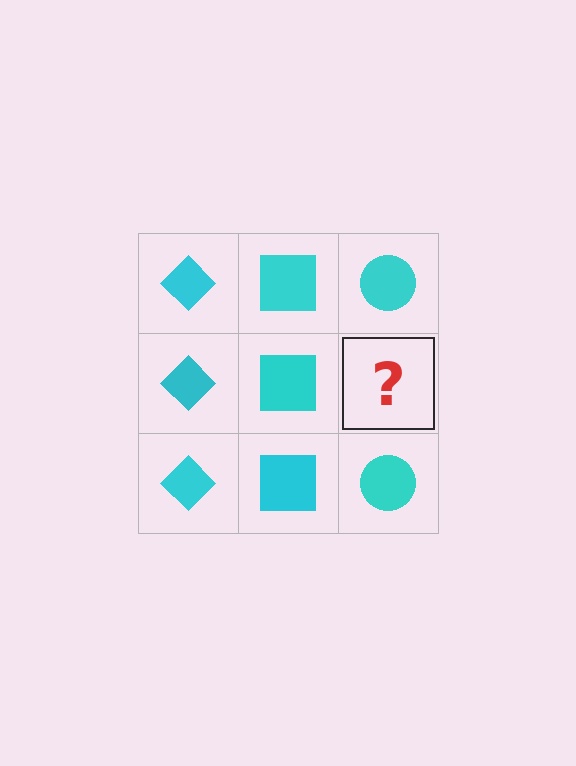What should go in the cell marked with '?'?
The missing cell should contain a cyan circle.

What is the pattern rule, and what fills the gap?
The rule is that each column has a consistent shape. The gap should be filled with a cyan circle.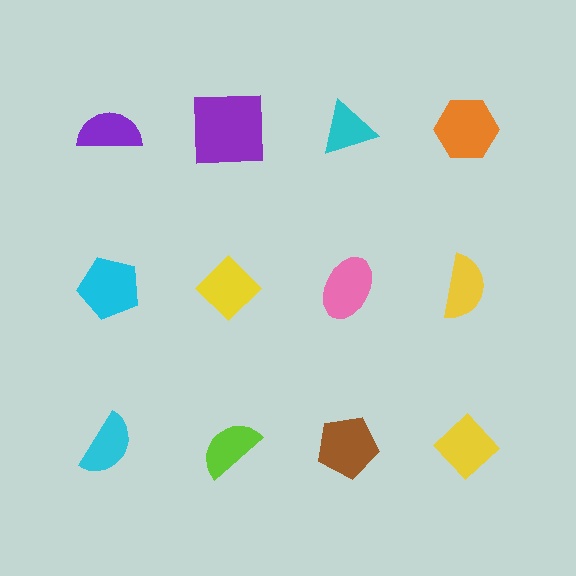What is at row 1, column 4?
An orange hexagon.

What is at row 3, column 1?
A cyan semicircle.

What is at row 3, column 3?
A brown pentagon.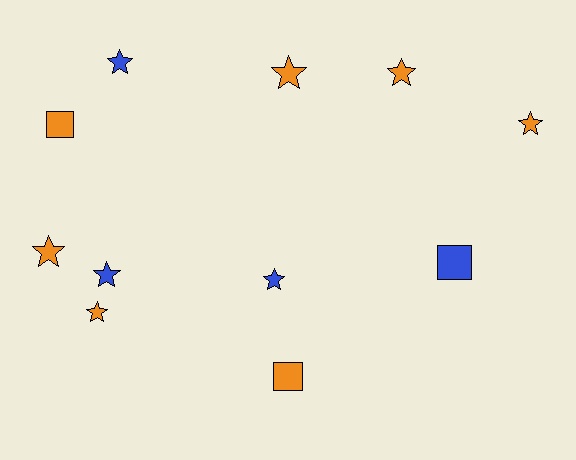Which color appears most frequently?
Orange, with 7 objects.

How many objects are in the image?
There are 11 objects.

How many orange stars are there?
There are 5 orange stars.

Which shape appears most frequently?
Star, with 8 objects.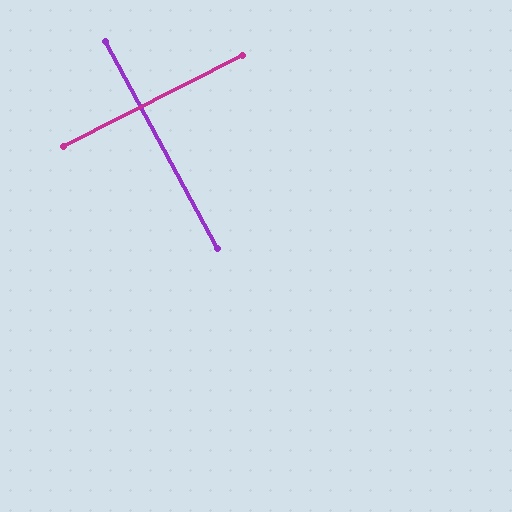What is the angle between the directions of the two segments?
Approximately 89 degrees.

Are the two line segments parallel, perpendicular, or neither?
Perpendicular — they meet at approximately 89°.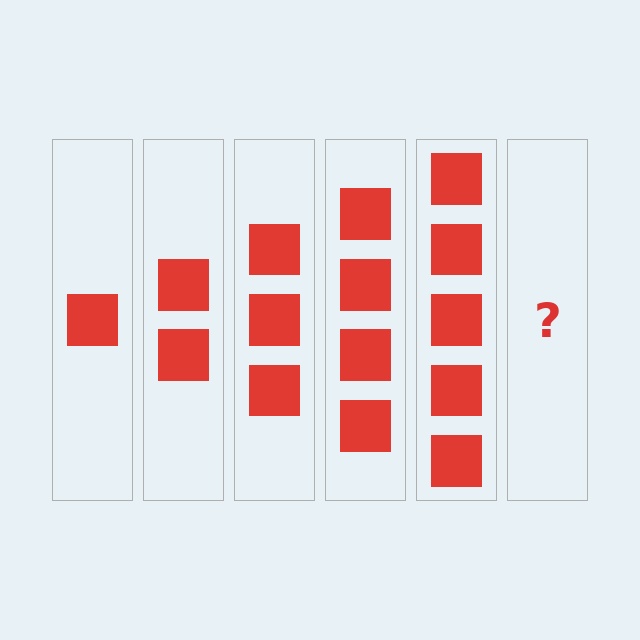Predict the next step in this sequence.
The next step is 6 squares.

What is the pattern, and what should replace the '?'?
The pattern is that each step adds one more square. The '?' should be 6 squares.